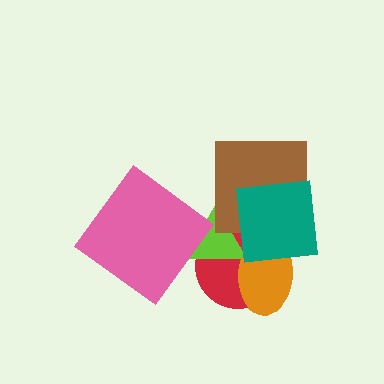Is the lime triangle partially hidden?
Yes, it is partially covered by another shape.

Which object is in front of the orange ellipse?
The teal square is in front of the orange ellipse.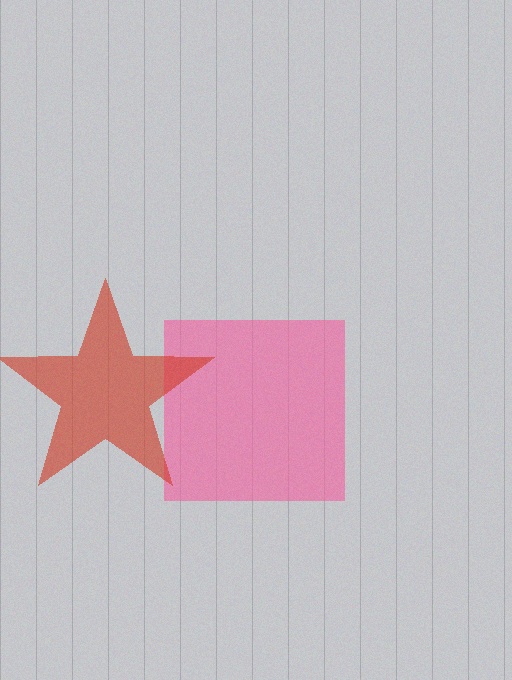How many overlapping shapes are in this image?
There are 2 overlapping shapes in the image.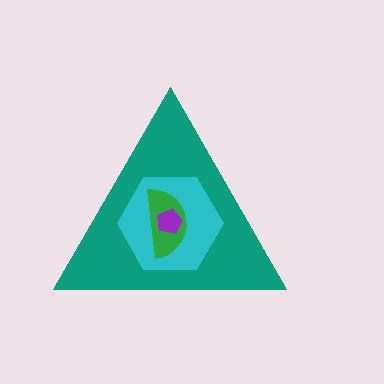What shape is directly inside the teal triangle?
The cyan hexagon.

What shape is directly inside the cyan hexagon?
The green semicircle.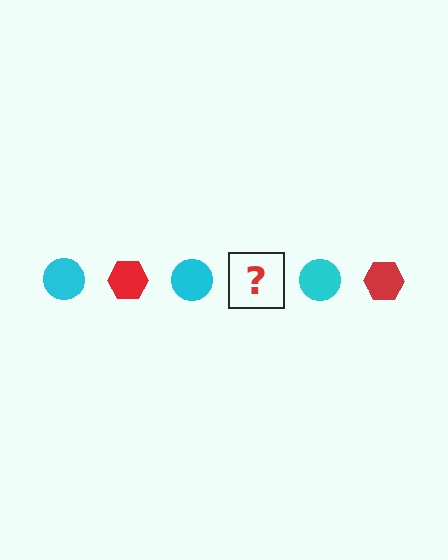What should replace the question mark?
The question mark should be replaced with a red hexagon.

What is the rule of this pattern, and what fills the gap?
The rule is that the pattern alternates between cyan circle and red hexagon. The gap should be filled with a red hexagon.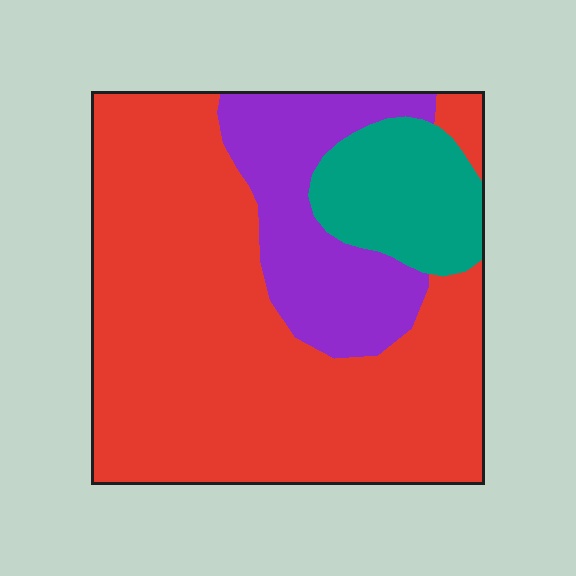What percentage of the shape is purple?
Purple covers roughly 20% of the shape.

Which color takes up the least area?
Teal, at roughly 15%.